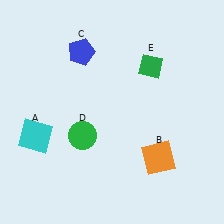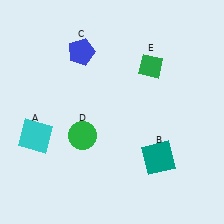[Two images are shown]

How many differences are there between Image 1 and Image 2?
There is 1 difference between the two images.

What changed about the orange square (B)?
In Image 1, B is orange. In Image 2, it changed to teal.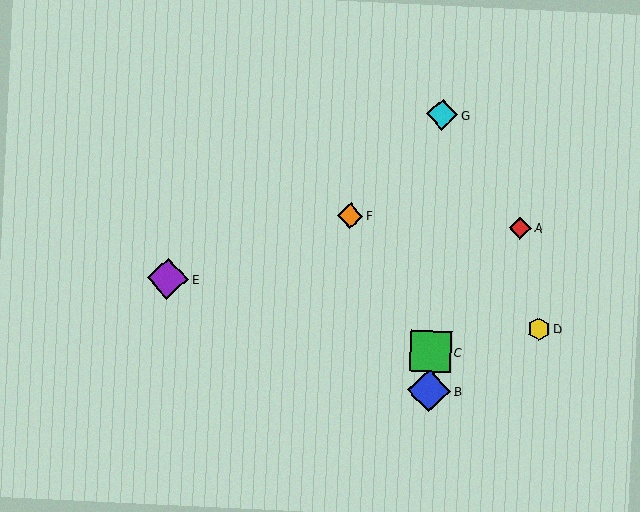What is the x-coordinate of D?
Object D is at x≈539.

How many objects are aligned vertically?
3 objects (B, C, G) are aligned vertically.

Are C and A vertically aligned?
No, C is at x≈431 and A is at x≈520.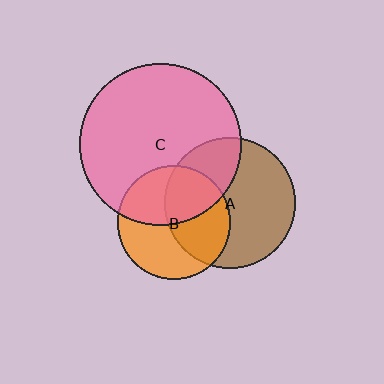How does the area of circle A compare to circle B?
Approximately 1.3 times.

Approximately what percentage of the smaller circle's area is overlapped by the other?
Approximately 30%.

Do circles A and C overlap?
Yes.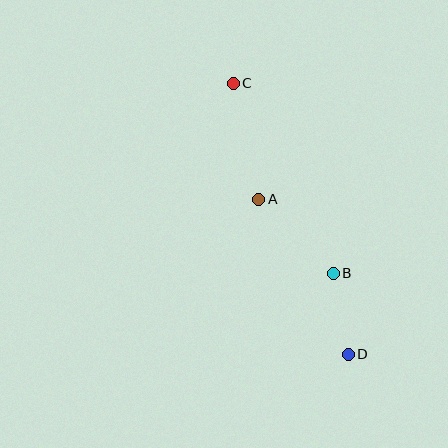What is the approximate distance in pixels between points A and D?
The distance between A and D is approximately 179 pixels.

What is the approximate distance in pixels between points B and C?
The distance between B and C is approximately 215 pixels.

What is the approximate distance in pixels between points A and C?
The distance between A and C is approximately 119 pixels.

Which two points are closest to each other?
Points B and D are closest to each other.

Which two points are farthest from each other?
Points C and D are farthest from each other.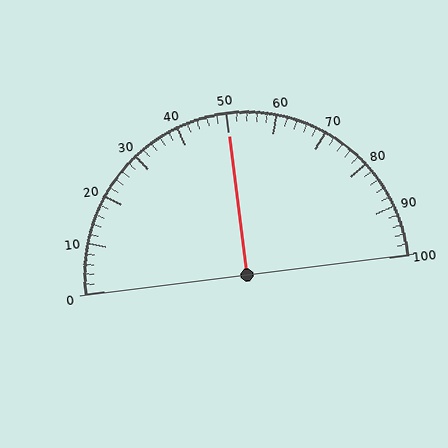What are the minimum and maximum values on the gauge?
The gauge ranges from 0 to 100.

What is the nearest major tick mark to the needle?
The nearest major tick mark is 50.